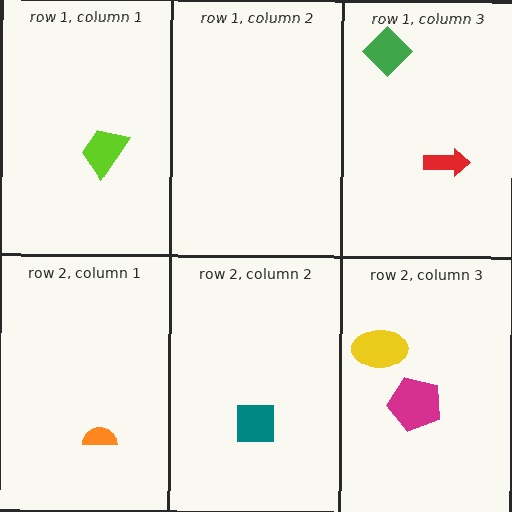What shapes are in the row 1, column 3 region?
The red arrow, the green diamond.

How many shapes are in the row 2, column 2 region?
1.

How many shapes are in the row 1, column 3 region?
2.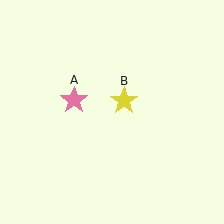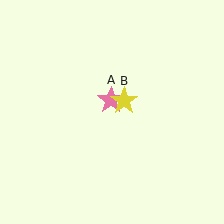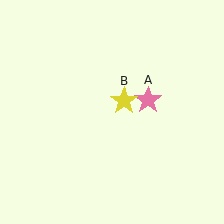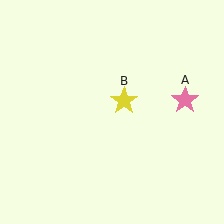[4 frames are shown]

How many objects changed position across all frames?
1 object changed position: pink star (object A).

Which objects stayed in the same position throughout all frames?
Yellow star (object B) remained stationary.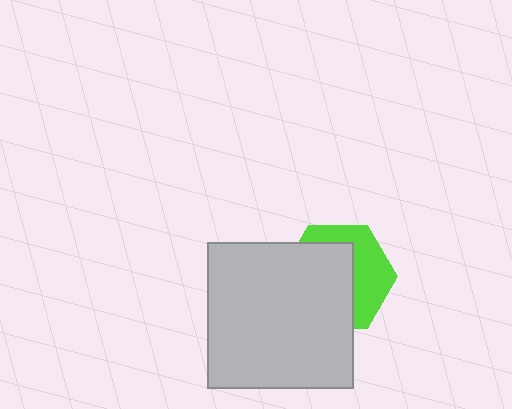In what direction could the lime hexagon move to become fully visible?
The lime hexagon could move toward the upper-right. That would shift it out from behind the light gray square entirely.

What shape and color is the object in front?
The object in front is a light gray square.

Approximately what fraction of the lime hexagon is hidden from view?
Roughly 59% of the lime hexagon is hidden behind the light gray square.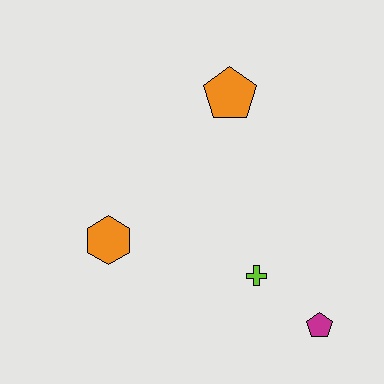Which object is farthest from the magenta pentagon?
The orange pentagon is farthest from the magenta pentagon.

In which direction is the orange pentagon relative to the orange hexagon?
The orange pentagon is above the orange hexagon.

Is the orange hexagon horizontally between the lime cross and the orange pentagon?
No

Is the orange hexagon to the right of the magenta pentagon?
No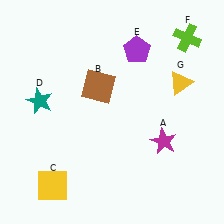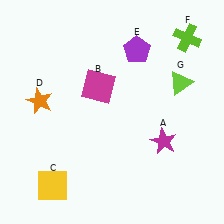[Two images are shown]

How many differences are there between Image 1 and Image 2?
There are 3 differences between the two images.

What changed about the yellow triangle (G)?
In Image 1, G is yellow. In Image 2, it changed to lime.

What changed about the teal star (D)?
In Image 1, D is teal. In Image 2, it changed to orange.